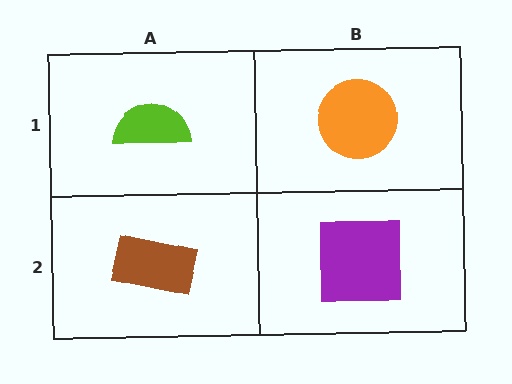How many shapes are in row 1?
2 shapes.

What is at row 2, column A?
A brown rectangle.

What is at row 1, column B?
An orange circle.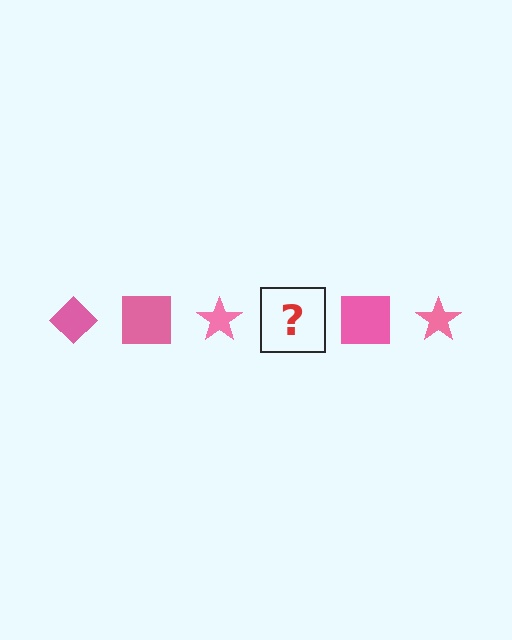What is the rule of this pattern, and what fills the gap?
The rule is that the pattern cycles through diamond, square, star shapes in pink. The gap should be filled with a pink diamond.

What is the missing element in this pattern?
The missing element is a pink diamond.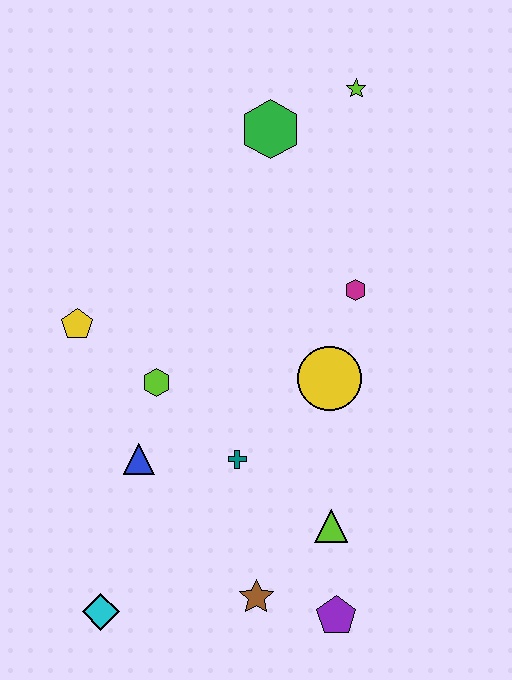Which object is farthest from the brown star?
The lime star is farthest from the brown star.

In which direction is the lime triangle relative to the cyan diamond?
The lime triangle is to the right of the cyan diamond.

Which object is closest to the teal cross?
The blue triangle is closest to the teal cross.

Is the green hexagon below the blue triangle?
No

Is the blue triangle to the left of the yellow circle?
Yes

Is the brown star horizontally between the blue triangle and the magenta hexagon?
Yes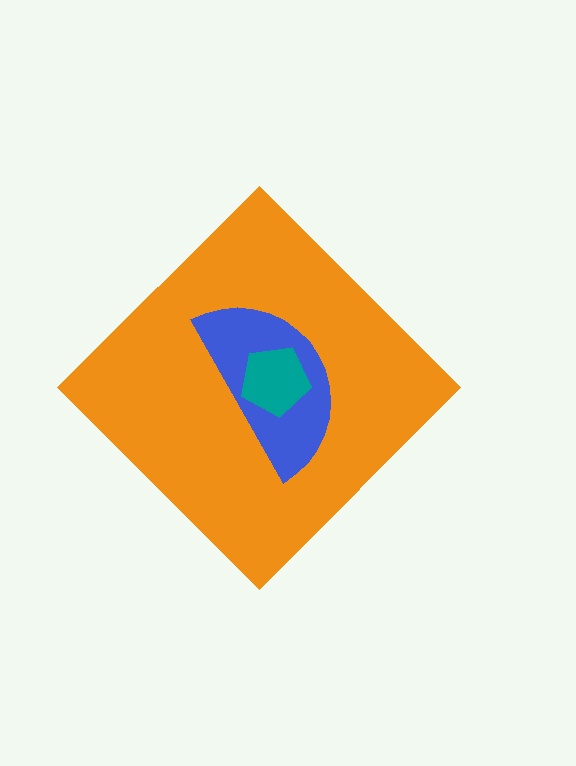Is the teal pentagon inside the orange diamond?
Yes.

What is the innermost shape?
The teal pentagon.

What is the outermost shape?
The orange diamond.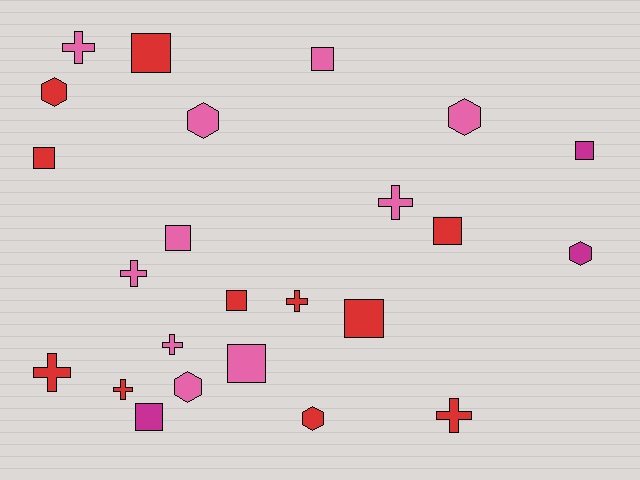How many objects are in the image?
There are 24 objects.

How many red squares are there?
There are 5 red squares.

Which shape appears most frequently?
Square, with 10 objects.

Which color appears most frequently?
Red, with 11 objects.